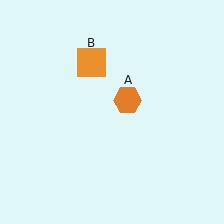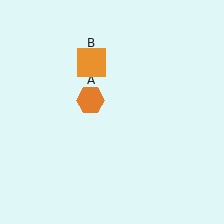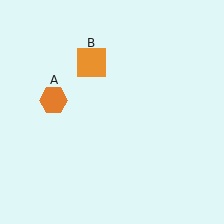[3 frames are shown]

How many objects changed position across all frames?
1 object changed position: orange hexagon (object A).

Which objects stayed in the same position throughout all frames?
Orange square (object B) remained stationary.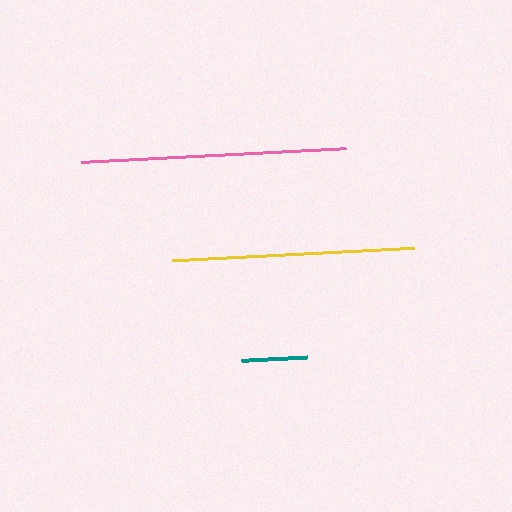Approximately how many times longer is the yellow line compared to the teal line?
The yellow line is approximately 3.6 times the length of the teal line.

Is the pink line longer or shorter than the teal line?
The pink line is longer than the teal line.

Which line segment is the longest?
The pink line is the longest at approximately 265 pixels.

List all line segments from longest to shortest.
From longest to shortest: pink, yellow, teal.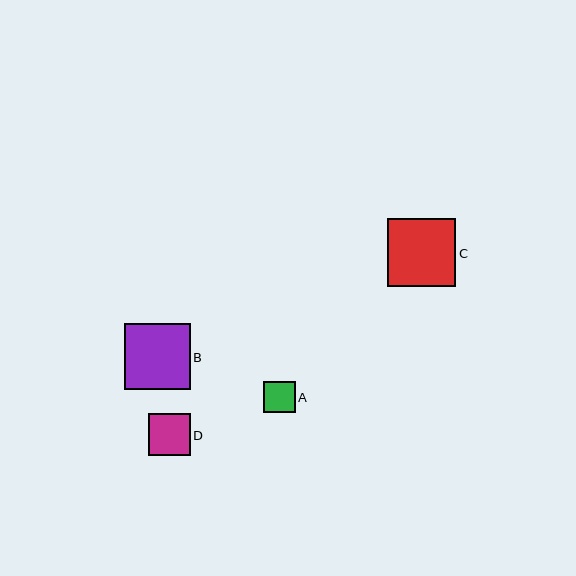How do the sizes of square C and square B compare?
Square C and square B are approximately the same size.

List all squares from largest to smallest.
From largest to smallest: C, B, D, A.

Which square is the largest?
Square C is the largest with a size of approximately 68 pixels.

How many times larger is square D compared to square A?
Square D is approximately 1.3 times the size of square A.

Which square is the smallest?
Square A is the smallest with a size of approximately 32 pixels.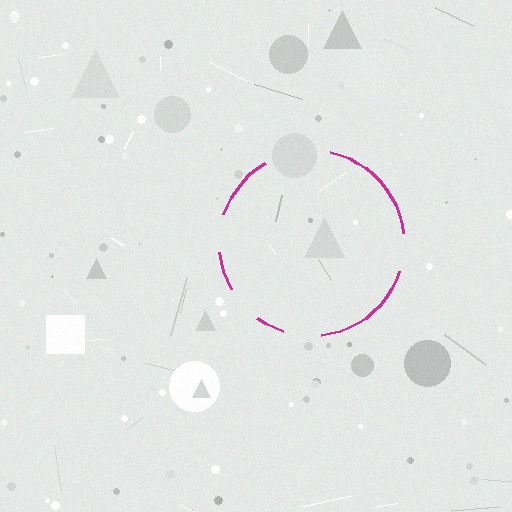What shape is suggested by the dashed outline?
The dashed outline suggests a circle.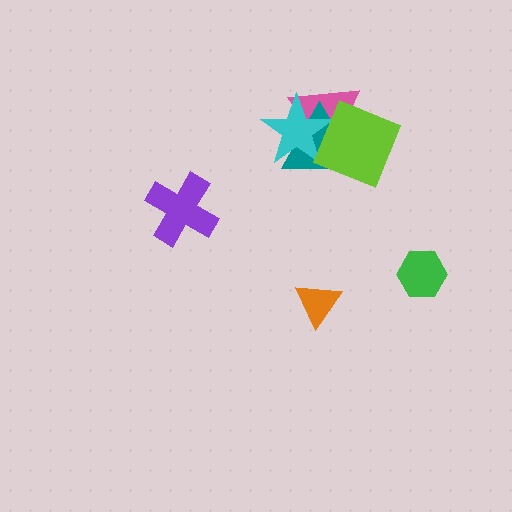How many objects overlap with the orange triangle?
0 objects overlap with the orange triangle.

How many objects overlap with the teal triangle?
3 objects overlap with the teal triangle.